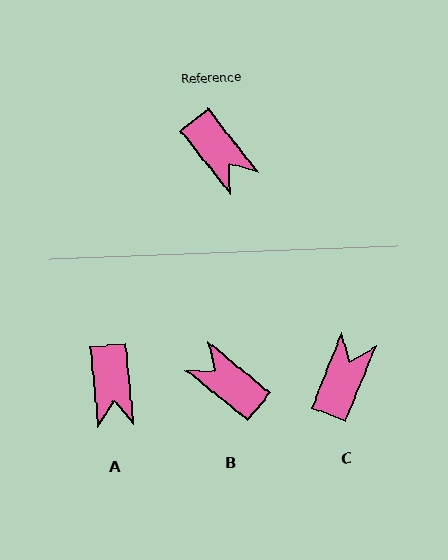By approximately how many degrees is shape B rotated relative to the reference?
Approximately 167 degrees clockwise.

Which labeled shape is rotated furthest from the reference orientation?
B, about 167 degrees away.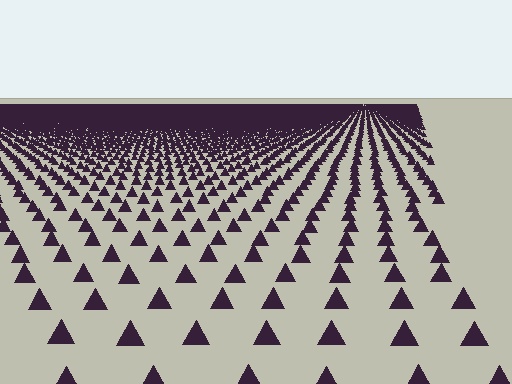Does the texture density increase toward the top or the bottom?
Density increases toward the top.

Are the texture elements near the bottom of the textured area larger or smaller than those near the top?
Larger. Near the bottom, elements are closer to the viewer and appear at a bigger on-screen size.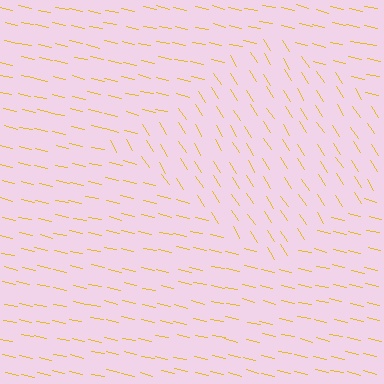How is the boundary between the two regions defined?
The boundary is defined purely by a change in line orientation (approximately 45 degrees difference). All lines are the same color and thickness.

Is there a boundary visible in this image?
Yes, there is a texture boundary formed by a change in line orientation.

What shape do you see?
I see a diamond.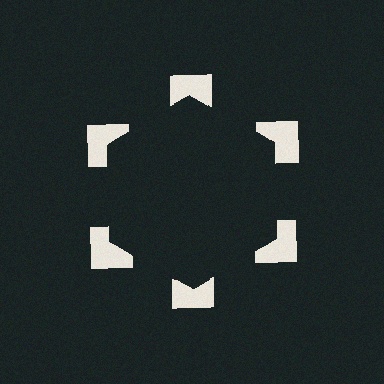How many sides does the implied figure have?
6 sides.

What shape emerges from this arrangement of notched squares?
An illusory hexagon — its edges are inferred from the aligned wedge cuts in the notched squares, not physically drawn.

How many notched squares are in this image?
There are 6 — one at each vertex of the illusory hexagon.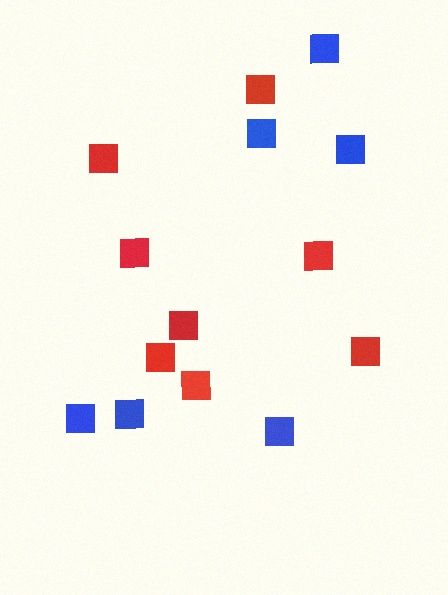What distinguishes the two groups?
There are 2 groups: one group of blue squares (6) and one group of red squares (8).